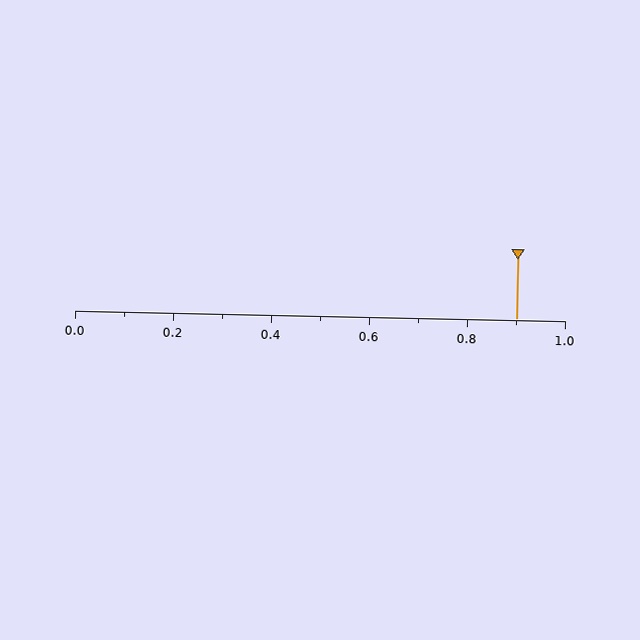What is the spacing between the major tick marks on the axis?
The major ticks are spaced 0.2 apart.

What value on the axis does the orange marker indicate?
The marker indicates approximately 0.9.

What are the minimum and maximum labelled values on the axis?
The axis runs from 0.0 to 1.0.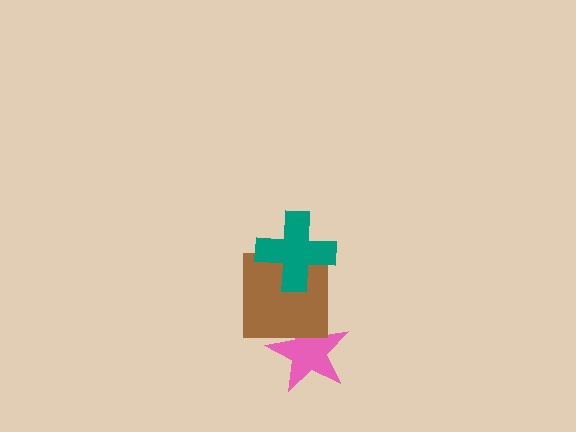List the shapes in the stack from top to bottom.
From top to bottom: the teal cross, the brown square, the pink star.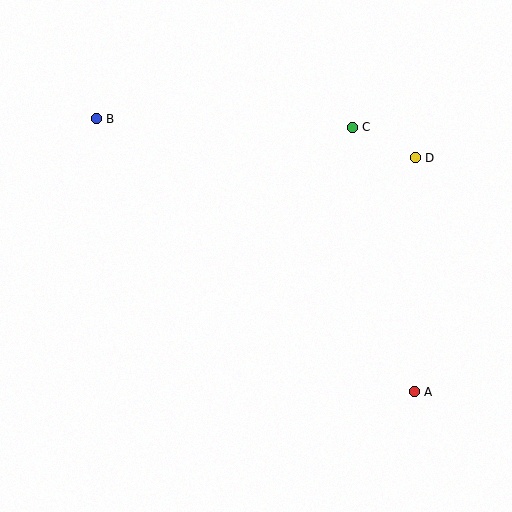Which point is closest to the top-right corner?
Point D is closest to the top-right corner.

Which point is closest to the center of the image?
Point C at (352, 127) is closest to the center.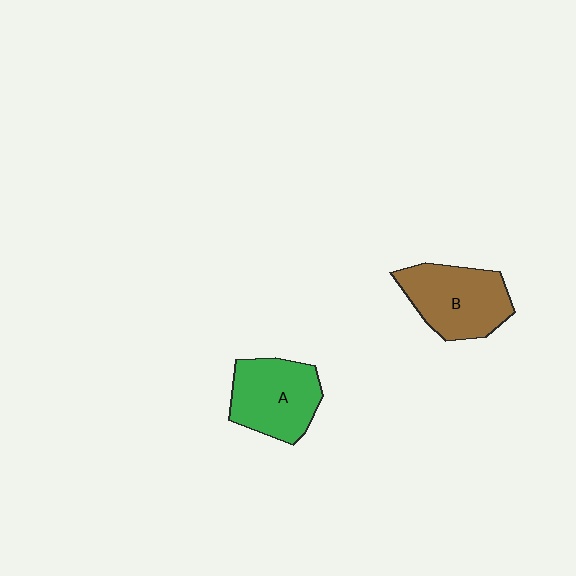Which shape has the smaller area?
Shape A (green).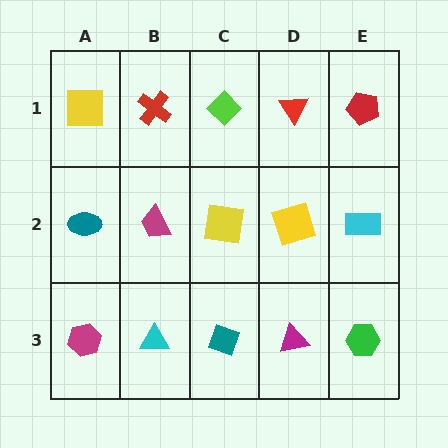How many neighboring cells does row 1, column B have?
3.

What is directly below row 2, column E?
A green hexagon.